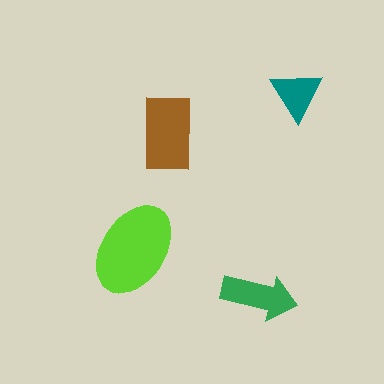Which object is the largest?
The lime ellipse.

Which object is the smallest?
The teal triangle.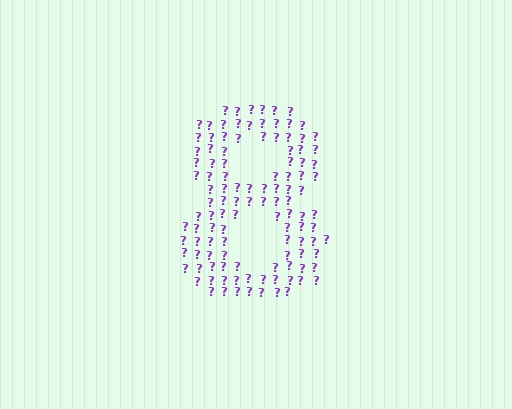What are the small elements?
The small elements are question marks.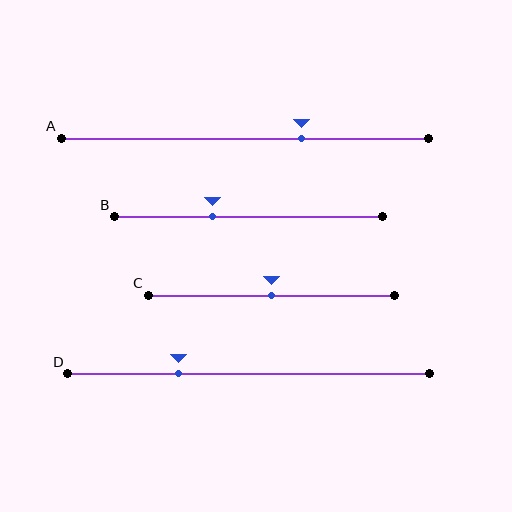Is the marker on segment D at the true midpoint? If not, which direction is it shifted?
No, the marker on segment D is shifted to the left by about 20% of the segment length.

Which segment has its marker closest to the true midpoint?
Segment C has its marker closest to the true midpoint.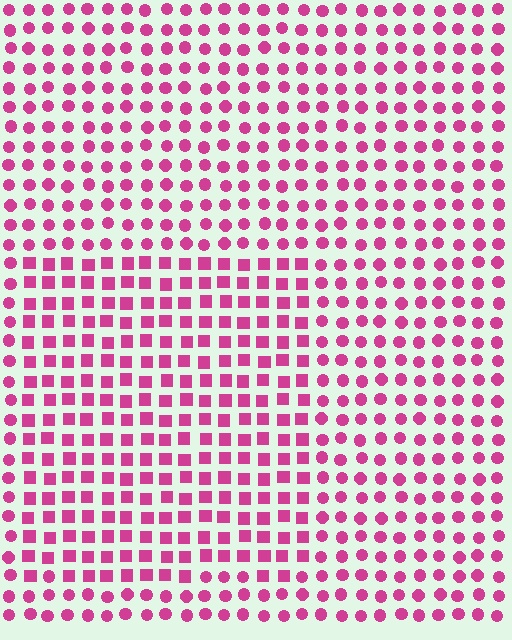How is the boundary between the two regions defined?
The boundary is defined by a change in element shape: squares inside vs. circles outside. All elements share the same color and spacing.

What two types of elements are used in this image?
The image uses squares inside the rectangle region and circles outside it.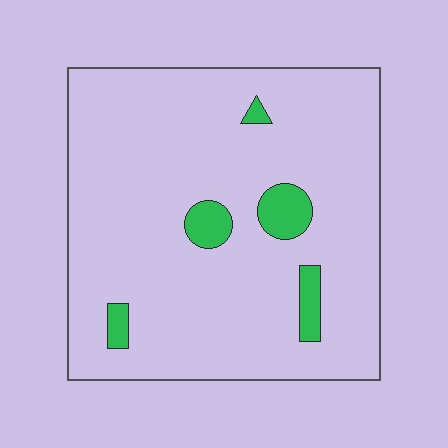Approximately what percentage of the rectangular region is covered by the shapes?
Approximately 10%.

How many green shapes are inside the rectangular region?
5.